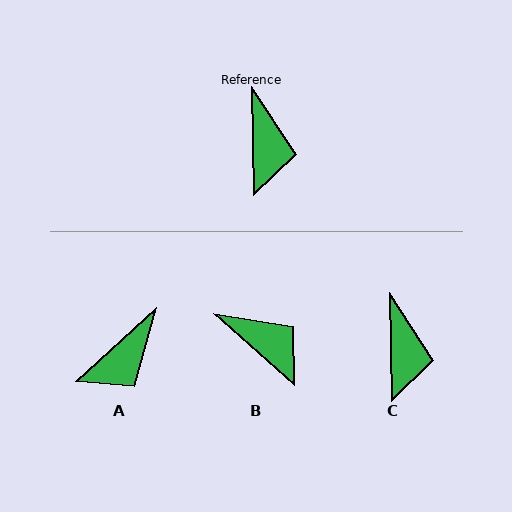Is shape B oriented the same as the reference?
No, it is off by about 47 degrees.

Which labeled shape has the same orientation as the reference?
C.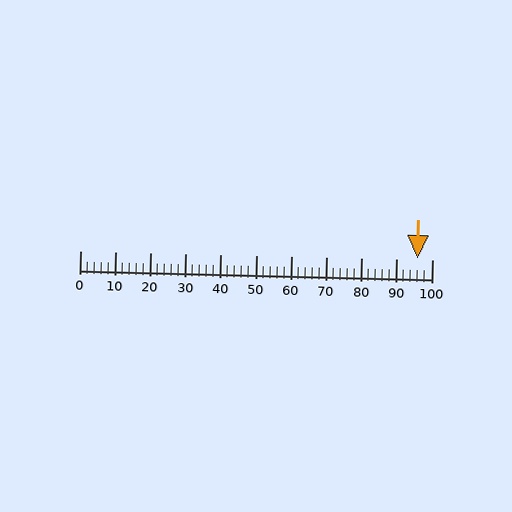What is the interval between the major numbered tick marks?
The major tick marks are spaced 10 units apart.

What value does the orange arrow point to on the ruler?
The orange arrow points to approximately 96.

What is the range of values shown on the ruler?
The ruler shows values from 0 to 100.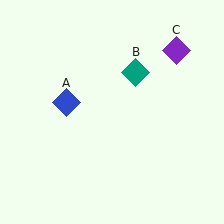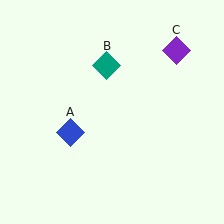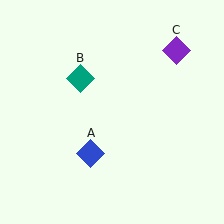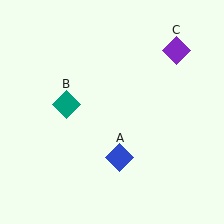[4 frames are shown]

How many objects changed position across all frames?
2 objects changed position: blue diamond (object A), teal diamond (object B).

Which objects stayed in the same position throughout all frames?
Purple diamond (object C) remained stationary.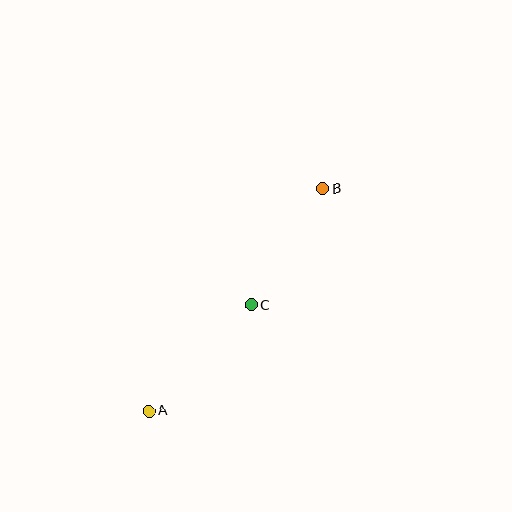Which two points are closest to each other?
Points B and C are closest to each other.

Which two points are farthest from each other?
Points A and B are farthest from each other.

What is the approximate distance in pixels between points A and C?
The distance between A and C is approximately 147 pixels.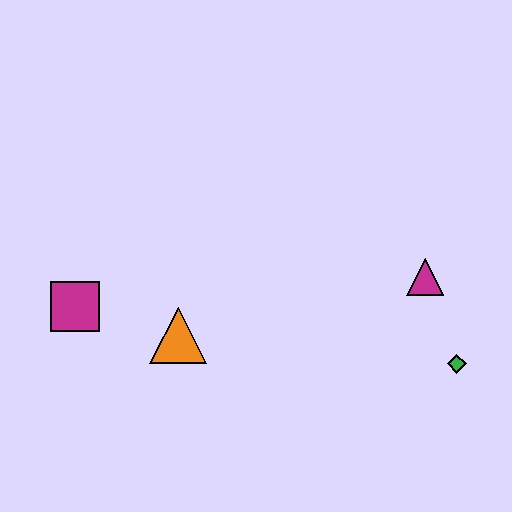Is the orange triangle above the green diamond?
Yes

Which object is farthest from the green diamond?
The magenta square is farthest from the green diamond.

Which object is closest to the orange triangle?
The magenta square is closest to the orange triangle.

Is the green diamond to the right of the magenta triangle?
Yes